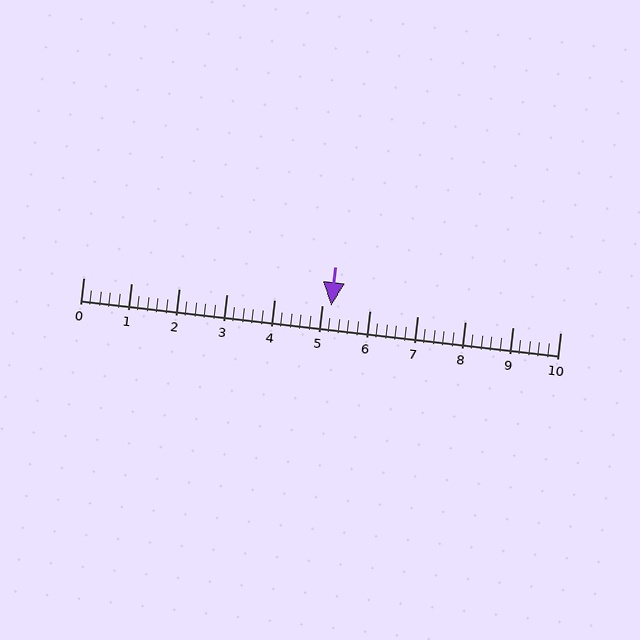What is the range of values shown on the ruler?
The ruler shows values from 0 to 10.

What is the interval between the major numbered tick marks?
The major tick marks are spaced 1 units apart.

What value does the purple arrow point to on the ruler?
The purple arrow points to approximately 5.2.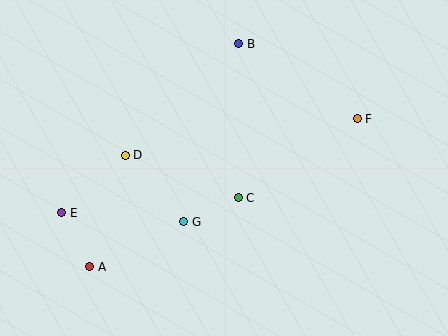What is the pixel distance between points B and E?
The distance between B and E is 245 pixels.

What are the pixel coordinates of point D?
Point D is at (125, 155).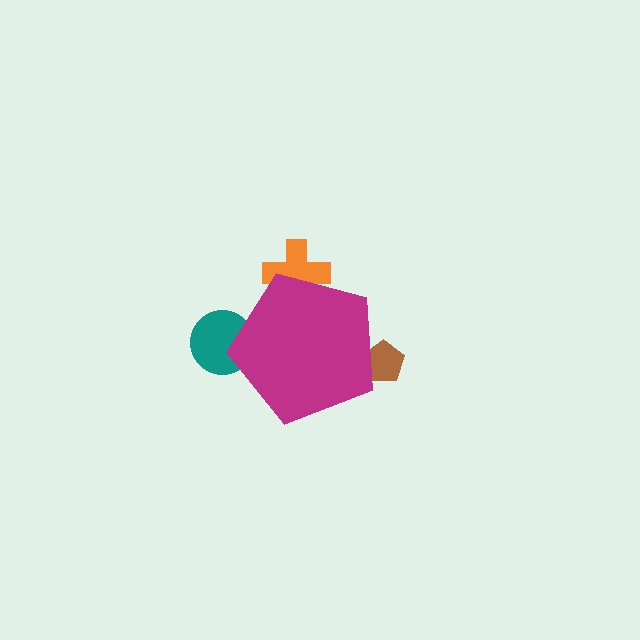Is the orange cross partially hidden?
Yes, the orange cross is partially hidden behind the magenta pentagon.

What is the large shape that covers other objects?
A magenta pentagon.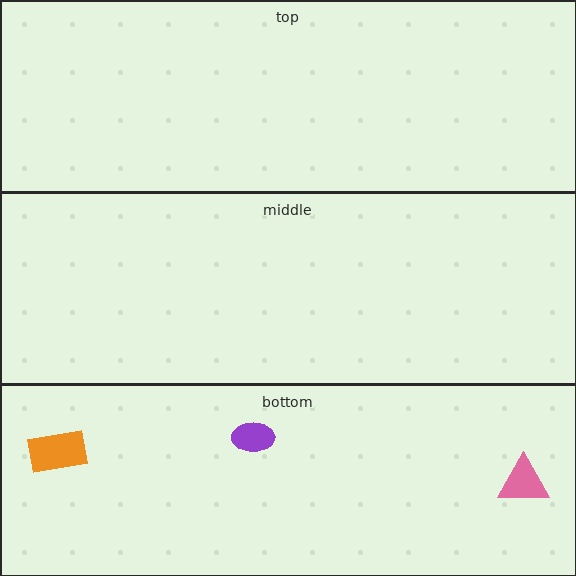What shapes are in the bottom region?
The purple ellipse, the orange rectangle, the pink triangle.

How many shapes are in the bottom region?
3.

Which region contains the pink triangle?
The bottom region.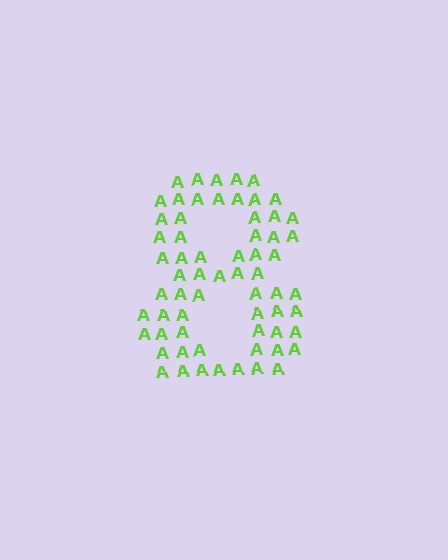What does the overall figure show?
The overall figure shows the digit 8.